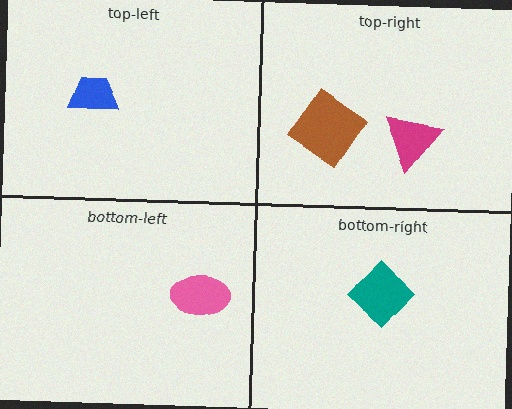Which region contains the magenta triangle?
The top-right region.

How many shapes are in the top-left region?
1.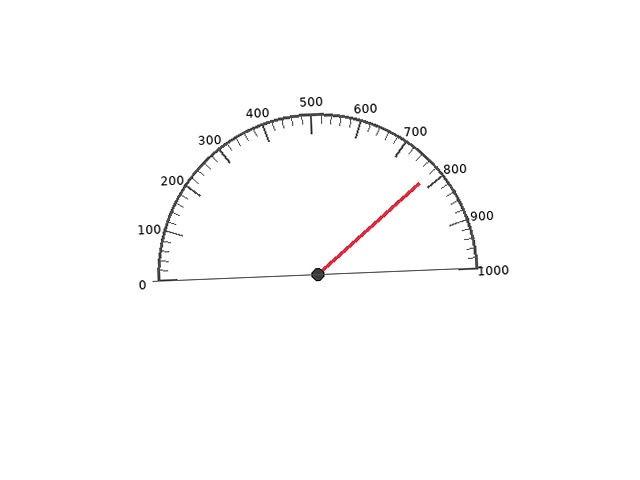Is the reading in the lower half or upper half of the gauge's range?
The reading is in the upper half of the range (0 to 1000).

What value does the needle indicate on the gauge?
The needle indicates approximately 780.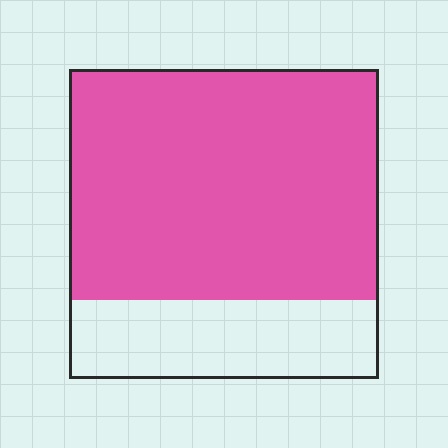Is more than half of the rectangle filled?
Yes.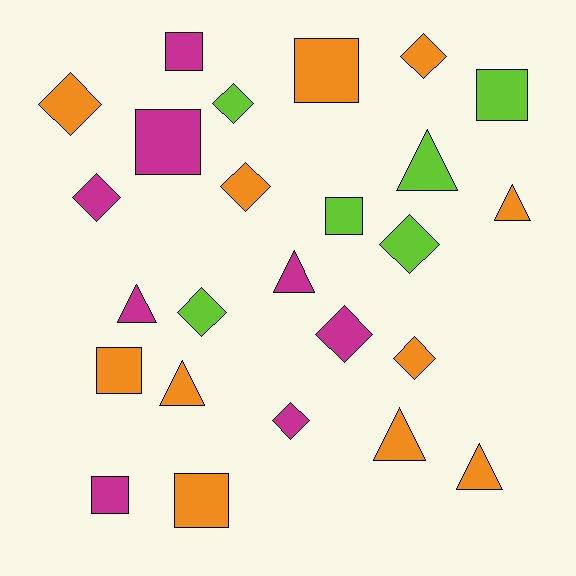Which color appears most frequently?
Orange, with 11 objects.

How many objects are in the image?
There are 25 objects.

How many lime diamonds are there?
There are 3 lime diamonds.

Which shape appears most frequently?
Diamond, with 10 objects.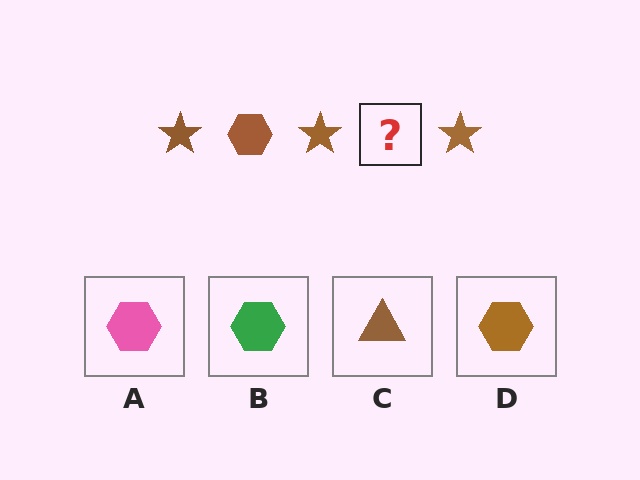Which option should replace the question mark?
Option D.